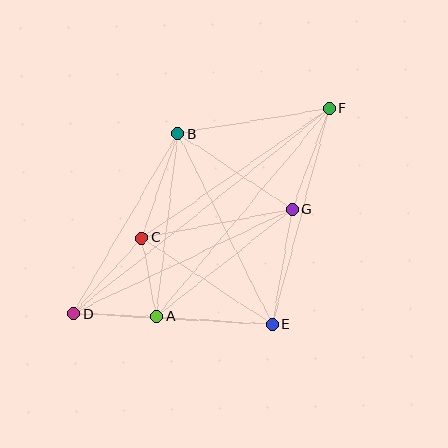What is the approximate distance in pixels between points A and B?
The distance between A and B is approximately 184 pixels.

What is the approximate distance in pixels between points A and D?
The distance between A and D is approximately 83 pixels.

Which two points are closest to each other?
Points A and C are closest to each other.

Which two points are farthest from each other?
Points D and F are farthest from each other.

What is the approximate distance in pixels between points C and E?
The distance between C and E is approximately 156 pixels.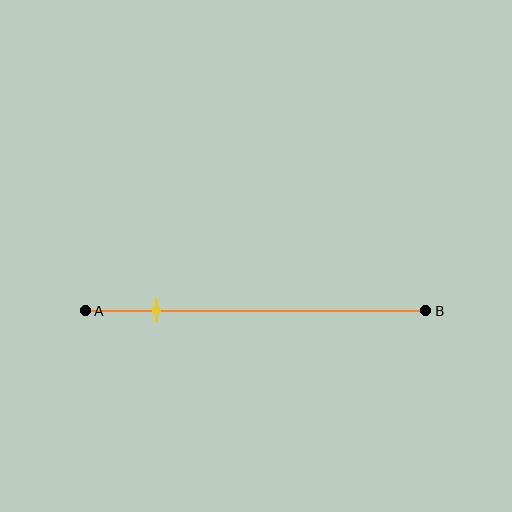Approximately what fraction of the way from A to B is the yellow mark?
The yellow mark is approximately 20% of the way from A to B.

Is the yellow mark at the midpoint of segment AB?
No, the mark is at about 20% from A, not at the 50% midpoint.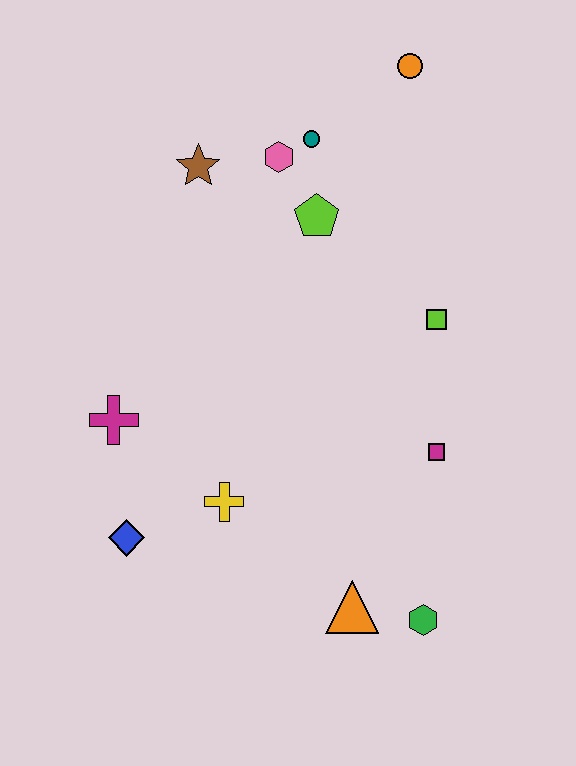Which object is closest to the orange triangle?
The green hexagon is closest to the orange triangle.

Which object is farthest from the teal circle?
The green hexagon is farthest from the teal circle.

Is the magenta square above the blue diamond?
Yes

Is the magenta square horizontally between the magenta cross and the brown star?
No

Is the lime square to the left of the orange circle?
No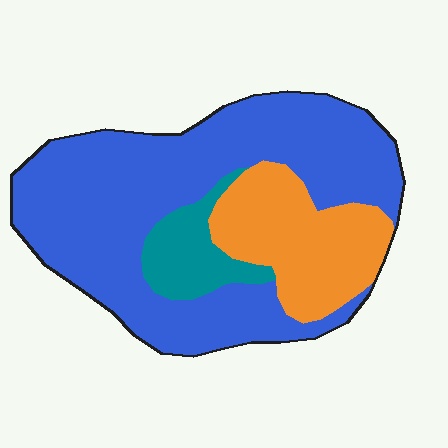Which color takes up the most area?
Blue, at roughly 65%.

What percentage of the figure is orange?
Orange takes up about one quarter (1/4) of the figure.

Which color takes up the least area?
Teal, at roughly 10%.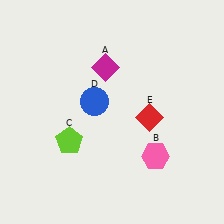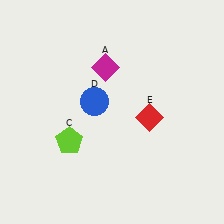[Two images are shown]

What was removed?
The pink hexagon (B) was removed in Image 2.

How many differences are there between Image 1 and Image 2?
There is 1 difference between the two images.